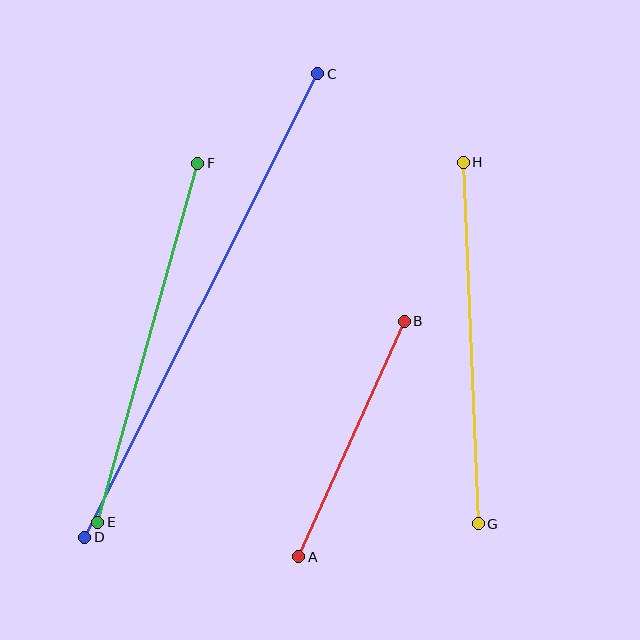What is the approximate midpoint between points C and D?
The midpoint is at approximately (201, 305) pixels.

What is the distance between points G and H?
The distance is approximately 362 pixels.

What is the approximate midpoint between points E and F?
The midpoint is at approximately (148, 343) pixels.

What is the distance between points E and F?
The distance is approximately 373 pixels.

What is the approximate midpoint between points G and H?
The midpoint is at approximately (471, 343) pixels.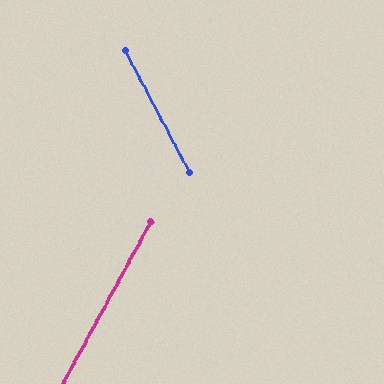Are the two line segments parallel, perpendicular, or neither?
Neither parallel nor perpendicular — they differ by about 56°.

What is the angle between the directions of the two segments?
Approximately 56 degrees.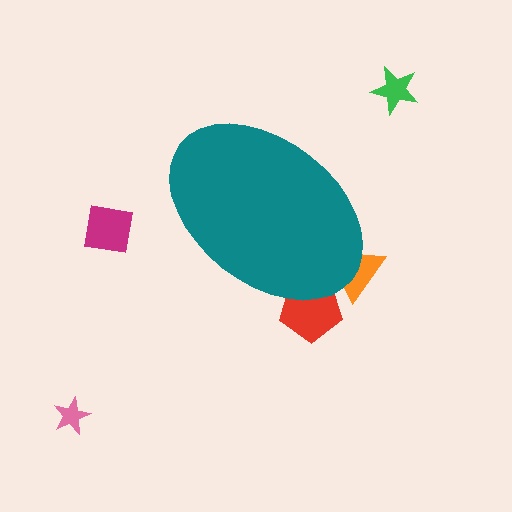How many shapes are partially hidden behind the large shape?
2 shapes are partially hidden.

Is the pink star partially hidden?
No, the pink star is fully visible.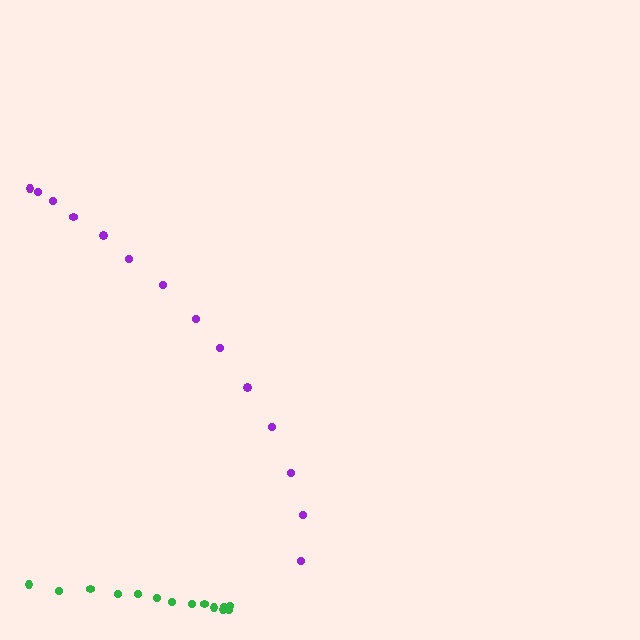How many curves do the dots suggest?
There are 2 distinct paths.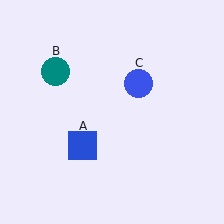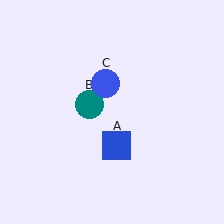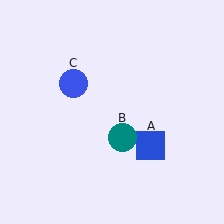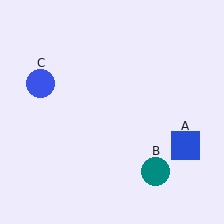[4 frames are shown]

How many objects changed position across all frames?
3 objects changed position: blue square (object A), teal circle (object B), blue circle (object C).